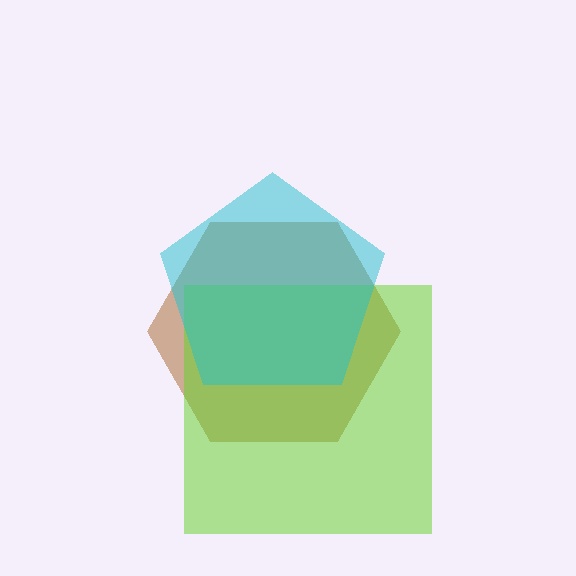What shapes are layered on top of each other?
The layered shapes are: a brown hexagon, a lime square, a cyan pentagon.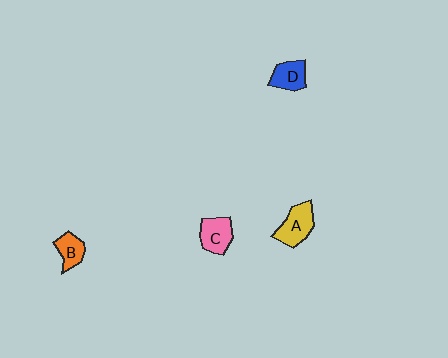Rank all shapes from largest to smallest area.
From largest to smallest: A (yellow), C (pink), D (blue), B (orange).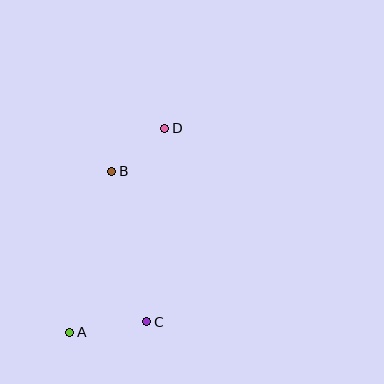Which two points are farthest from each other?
Points A and D are farthest from each other.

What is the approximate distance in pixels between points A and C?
The distance between A and C is approximately 78 pixels.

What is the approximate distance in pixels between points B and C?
The distance between B and C is approximately 154 pixels.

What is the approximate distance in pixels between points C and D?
The distance between C and D is approximately 194 pixels.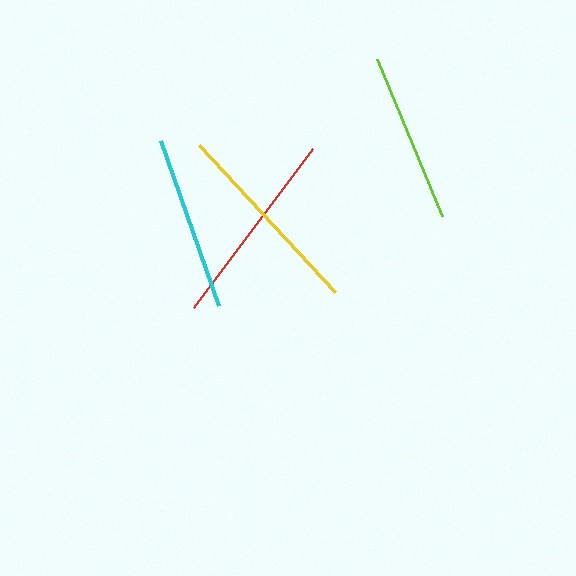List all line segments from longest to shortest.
From longest to shortest: yellow, red, cyan, lime.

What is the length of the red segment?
The red segment is approximately 198 pixels long.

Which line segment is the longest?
The yellow line is the longest at approximately 200 pixels.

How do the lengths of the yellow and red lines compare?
The yellow and red lines are approximately the same length.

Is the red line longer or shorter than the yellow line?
The yellow line is longer than the red line.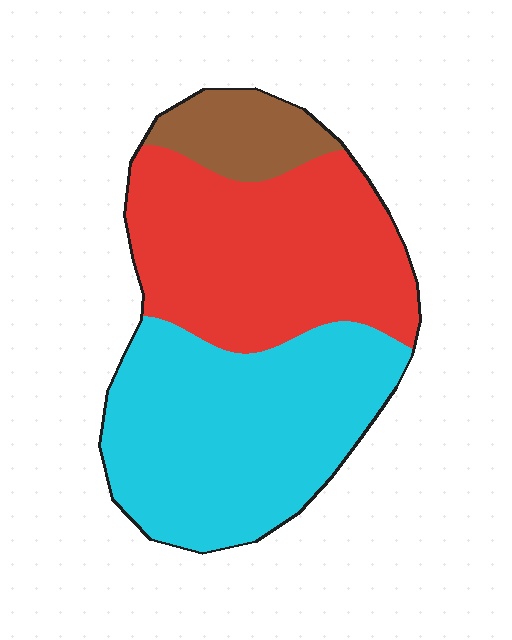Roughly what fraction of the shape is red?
Red covers roughly 40% of the shape.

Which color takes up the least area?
Brown, at roughly 10%.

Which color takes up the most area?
Cyan, at roughly 45%.